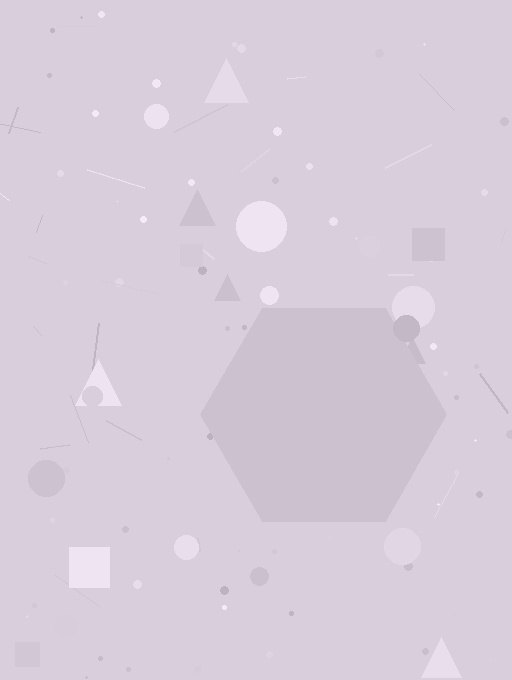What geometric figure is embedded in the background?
A hexagon is embedded in the background.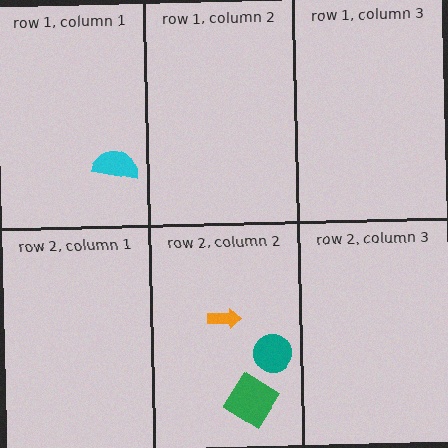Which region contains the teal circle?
The row 2, column 2 region.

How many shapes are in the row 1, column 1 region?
1.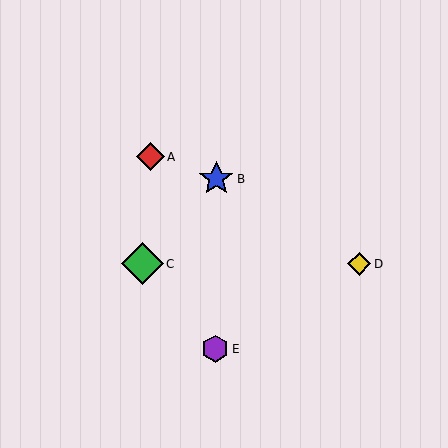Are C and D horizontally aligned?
Yes, both are at y≈264.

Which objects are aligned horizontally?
Objects C, D are aligned horizontally.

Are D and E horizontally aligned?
No, D is at y≈264 and E is at y≈349.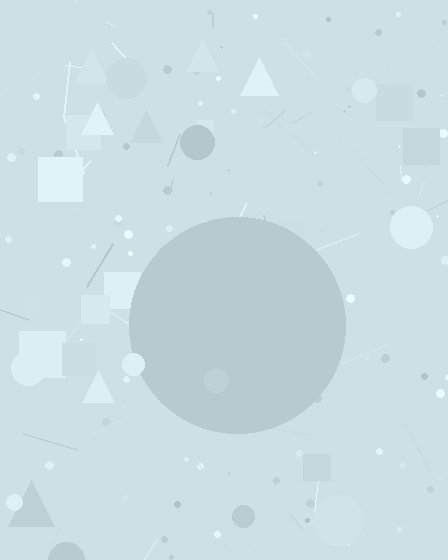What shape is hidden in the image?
A circle is hidden in the image.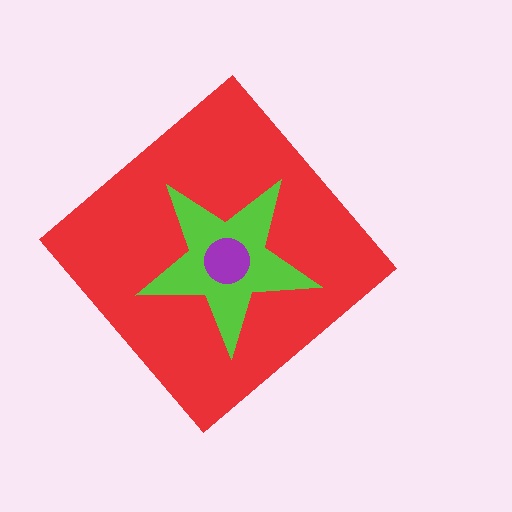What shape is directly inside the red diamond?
The lime star.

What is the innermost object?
The purple circle.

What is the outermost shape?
The red diamond.